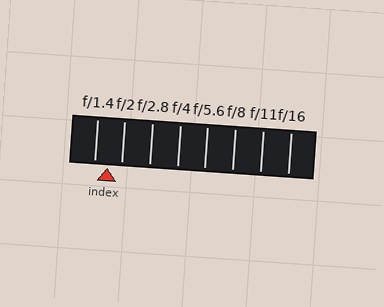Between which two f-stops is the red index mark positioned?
The index mark is between f/1.4 and f/2.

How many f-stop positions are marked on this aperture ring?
There are 8 f-stop positions marked.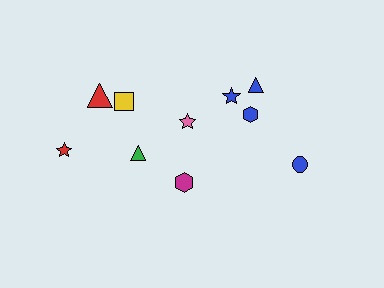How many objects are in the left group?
There are 6 objects.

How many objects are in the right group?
There are 4 objects.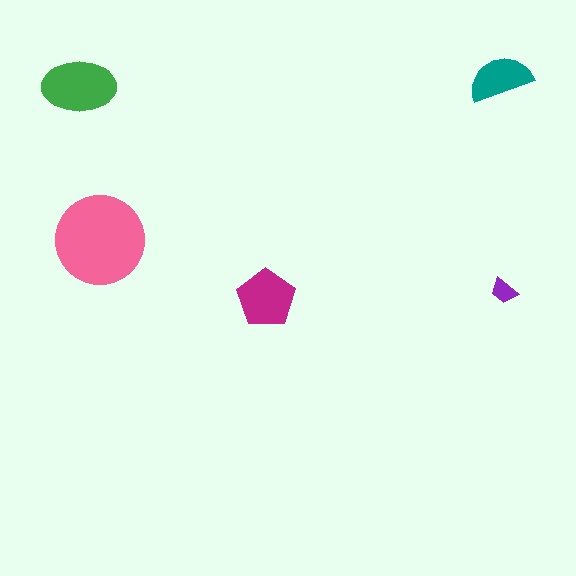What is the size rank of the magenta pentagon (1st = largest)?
3rd.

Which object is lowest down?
The magenta pentagon is bottommost.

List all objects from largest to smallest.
The pink circle, the green ellipse, the magenta pentagon, the teal semicircle, the purple trapezoid.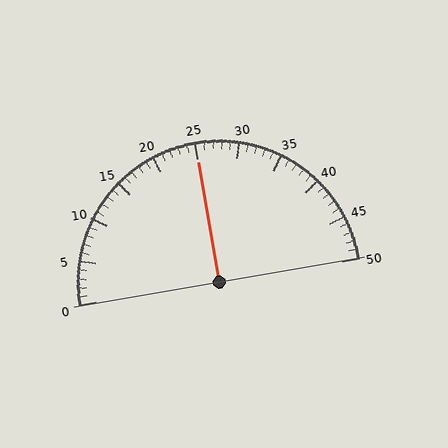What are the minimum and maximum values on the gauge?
The gauge ranges from 0 to 50.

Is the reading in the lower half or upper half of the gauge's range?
The reading is in the upper half of the range (0 to 50).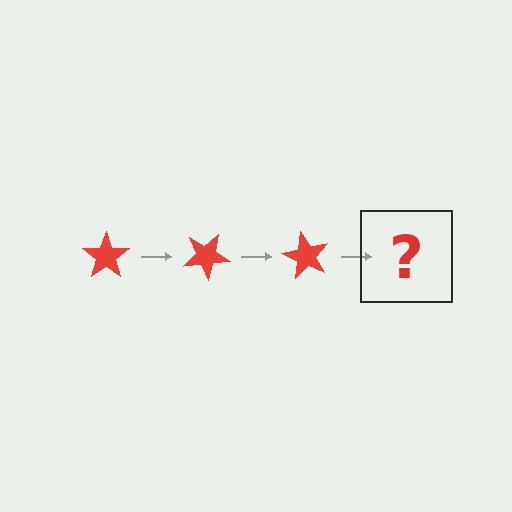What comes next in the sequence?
The next element should be a red star rotated 90 degrees.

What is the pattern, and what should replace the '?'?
The pattern is that the star rotates 30 degrees each step. The '?' should be a red star rotated 90 degrees.